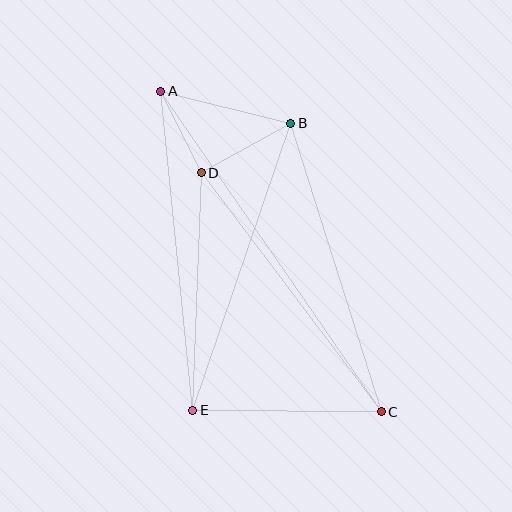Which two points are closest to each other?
Points A and D are closest to each other.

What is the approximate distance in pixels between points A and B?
The distance between A and B is approximately 134 pixels.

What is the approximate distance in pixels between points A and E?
The distance between A and E is approximately 320 pixels.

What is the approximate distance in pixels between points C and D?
The distance between C and D is approximately 299 pixels.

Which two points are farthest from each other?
Points A and C are farthest from each other.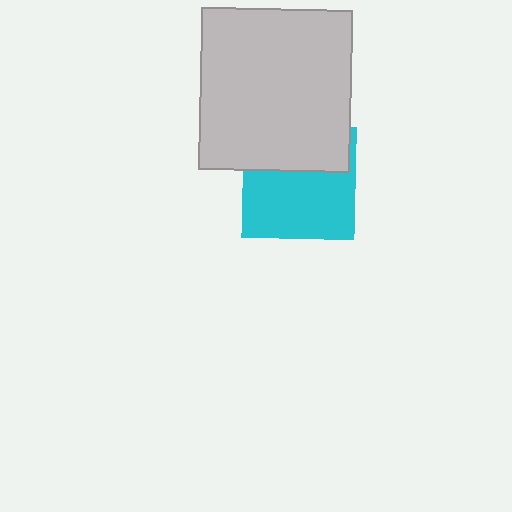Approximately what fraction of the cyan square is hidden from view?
Roughly 39% of the cyan square is hidden behind the light gray rectangle.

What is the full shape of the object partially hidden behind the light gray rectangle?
The partially hidden object is a cyan square.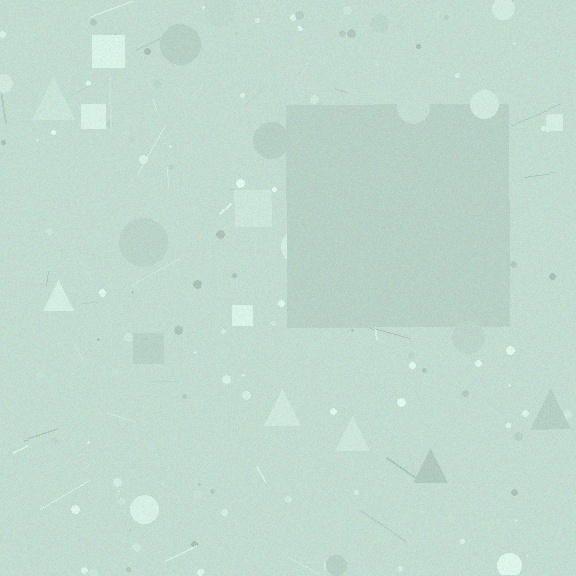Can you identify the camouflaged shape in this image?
The camouflaged shape is a square.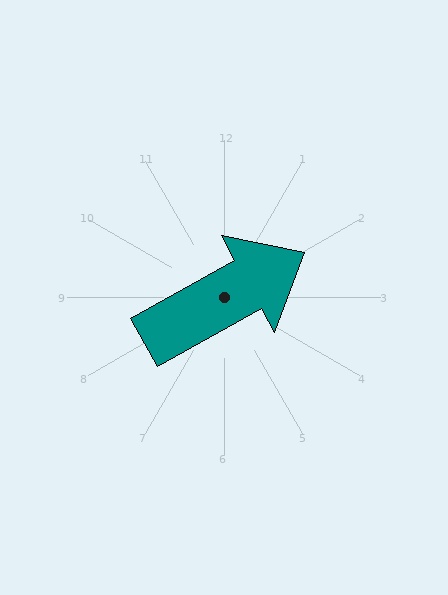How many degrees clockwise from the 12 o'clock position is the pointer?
Approximately 61 degrees.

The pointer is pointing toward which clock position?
Roughly 2 o'clock.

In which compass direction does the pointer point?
Northeast.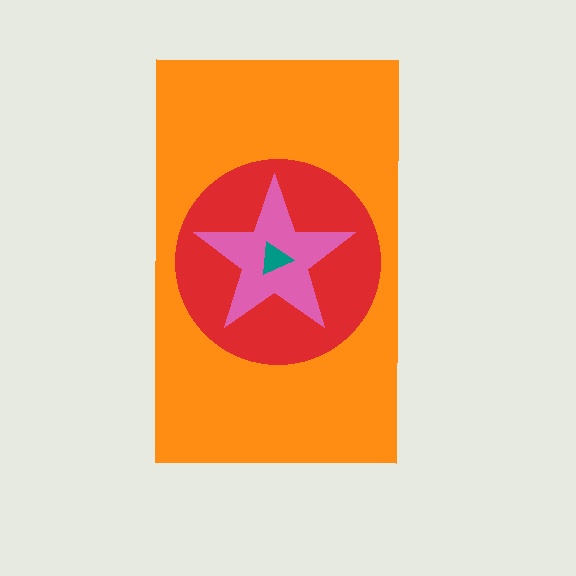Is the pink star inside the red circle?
Yes.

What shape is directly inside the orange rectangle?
The red circle.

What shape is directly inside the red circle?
The pink star.